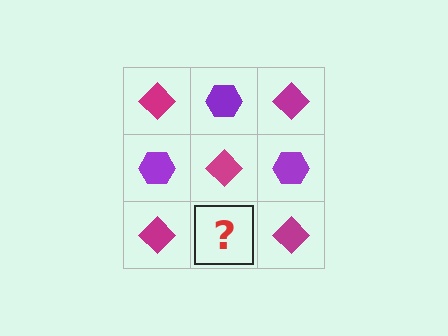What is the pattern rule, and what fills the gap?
The rule is that it alternates magenta diamond and purple hexagon in a checkerboard pattern. The gap should be filled with a purple hexagon.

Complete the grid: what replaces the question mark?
The question mark should be replaced with a purple hexagon.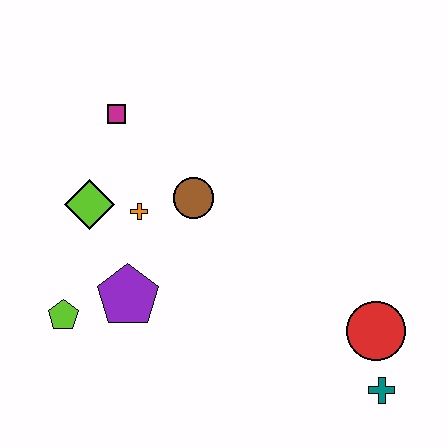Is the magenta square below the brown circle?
No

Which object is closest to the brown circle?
The orange cross is closest to the brown circle.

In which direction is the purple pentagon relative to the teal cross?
The purple pentagon is to the left of the teal cross.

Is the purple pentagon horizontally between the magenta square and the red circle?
Yes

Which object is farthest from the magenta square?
The teal cross is farthest from the magenta square.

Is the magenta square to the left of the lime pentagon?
No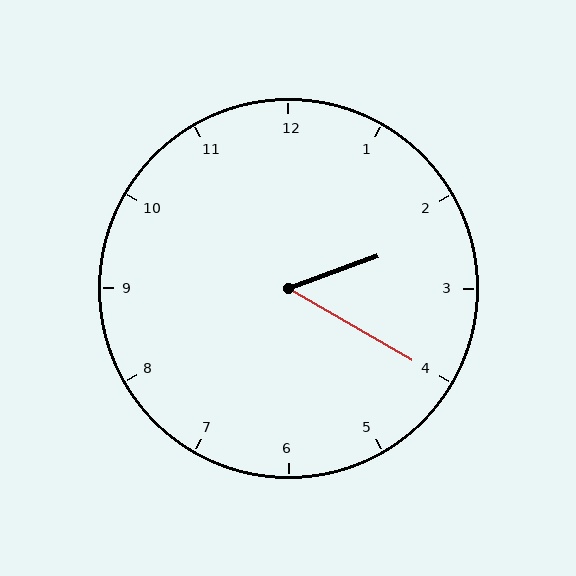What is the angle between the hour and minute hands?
Approximately 50 degrees.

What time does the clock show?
2:20.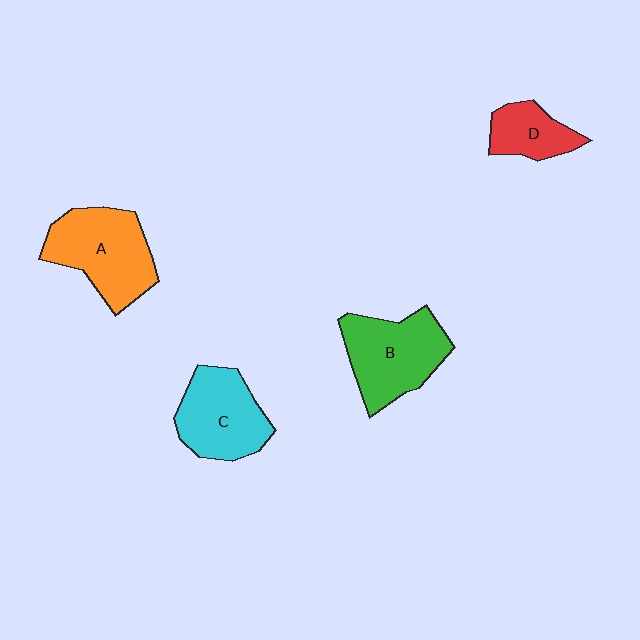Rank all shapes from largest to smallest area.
From largest to smallest: A (orange), B (green), C (cyan), D (red).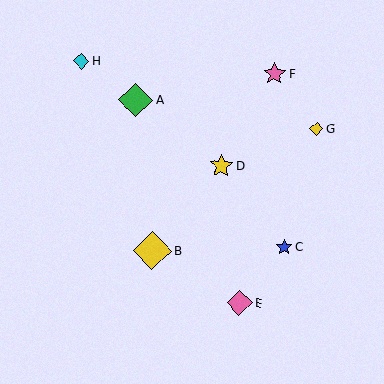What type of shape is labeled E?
Shape E is a pink diamond.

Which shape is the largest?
The yellow diamond (labeled B) is the largest.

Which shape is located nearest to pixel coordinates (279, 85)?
The pink star (labeled F) at (274, 73) is nearest to that location.